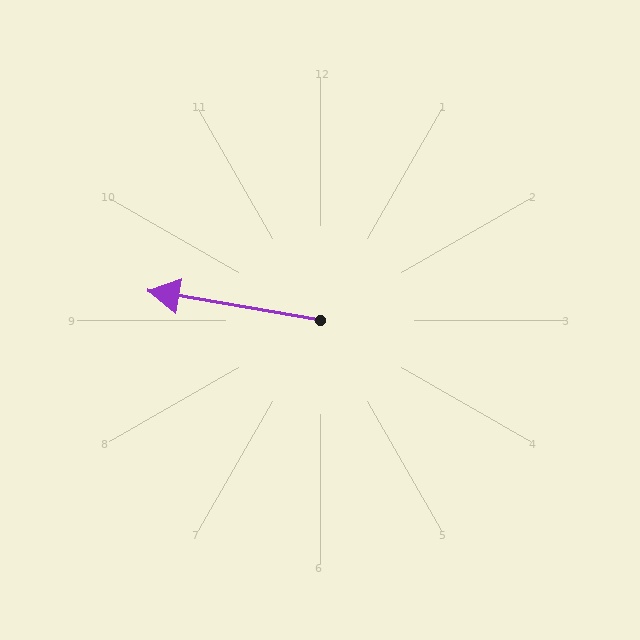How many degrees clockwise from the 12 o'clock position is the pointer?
Approximately 280 degrees.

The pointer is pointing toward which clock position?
Roughly 9 o'clock.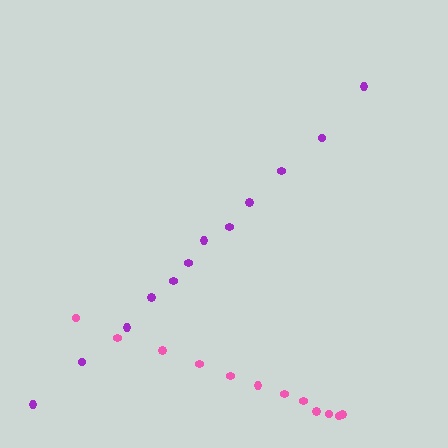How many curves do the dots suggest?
There are 2 distinct paths.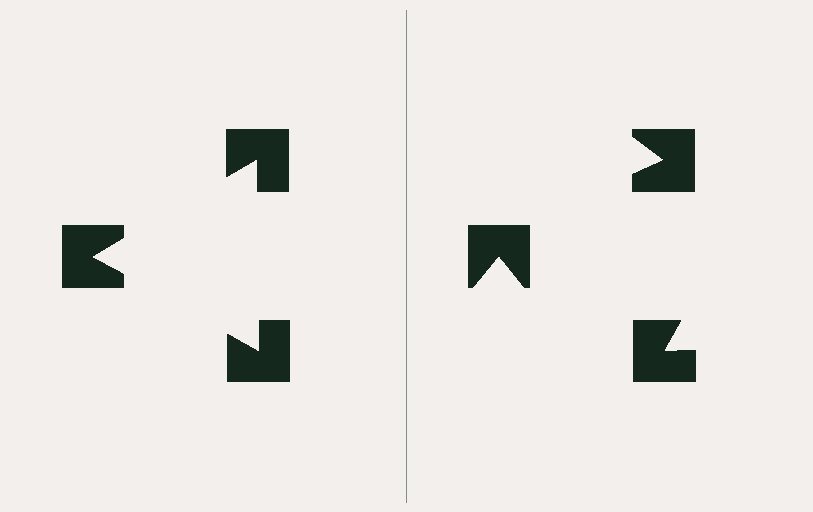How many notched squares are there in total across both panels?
6 — 3 on each side.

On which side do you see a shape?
An illusory triangle appears on the left side. On the right side the wedge cuts are rotated, so no coherent shape forms.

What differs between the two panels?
The notched squares are positioned identically on both sides; only the wedge orientations differ. On the left they align to a triangle; on the right they are misaligned.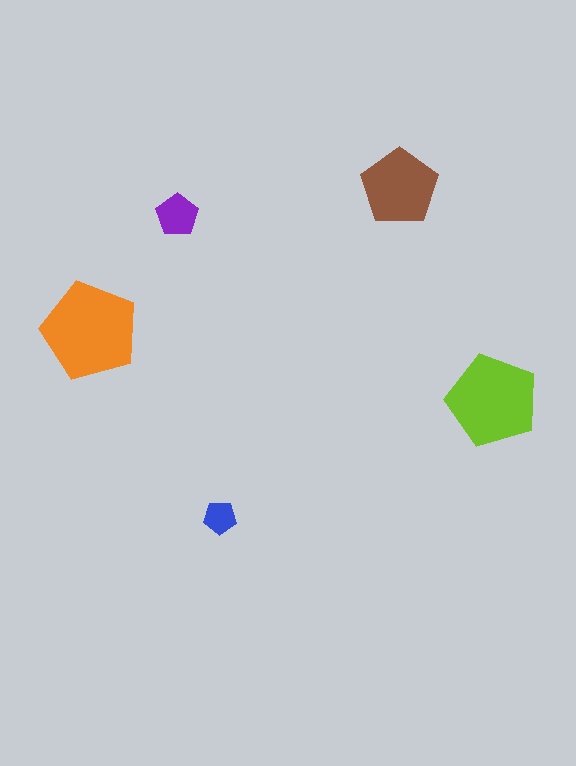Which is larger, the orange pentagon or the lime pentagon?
The orange one.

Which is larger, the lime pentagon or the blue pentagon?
The lime one.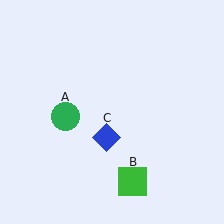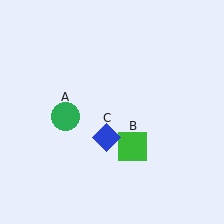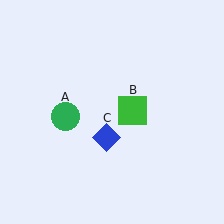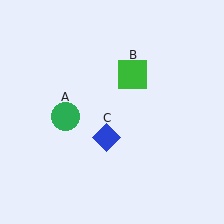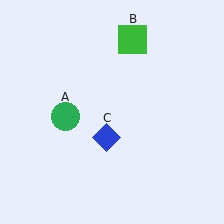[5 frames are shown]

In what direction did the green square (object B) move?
The green square (object B) moved up.